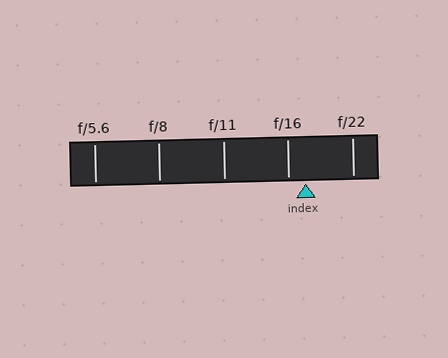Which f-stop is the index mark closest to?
The index mark is closest to f/16.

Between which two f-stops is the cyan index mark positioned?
The index mark is between f/16 and f/22.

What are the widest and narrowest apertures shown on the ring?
The widest aperture shown is f/5.6 and the narrowest is f/22.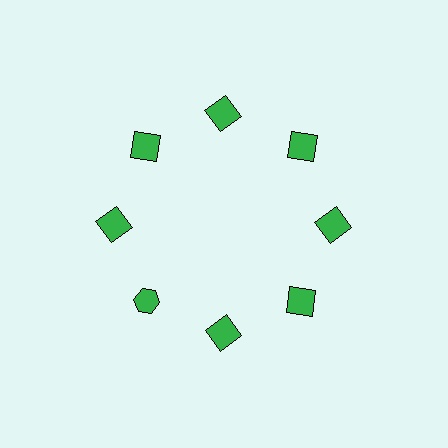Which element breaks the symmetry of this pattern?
The green hexagon at roughly the 8 o'clock position breaks the symmetry. All other shapes are green squares.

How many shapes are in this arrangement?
There are 8 shapes arranged in a ring pattern.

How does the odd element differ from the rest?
It has a different shape: hexagon instead of square.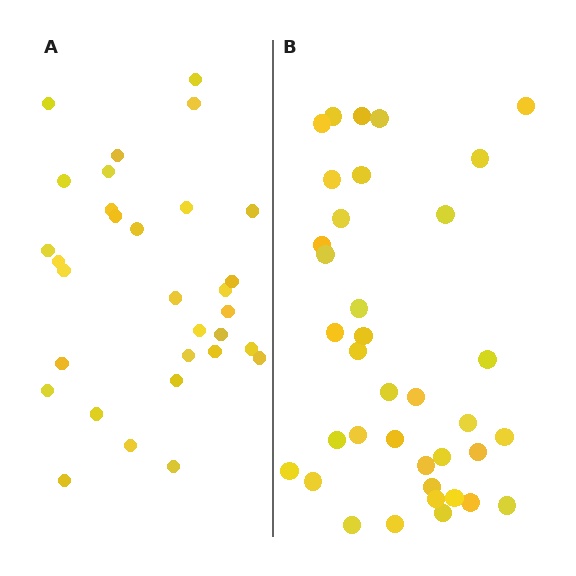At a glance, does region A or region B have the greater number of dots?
Region B (the right region) has more dots.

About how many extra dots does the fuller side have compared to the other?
Region B has about 6 more dots than region A.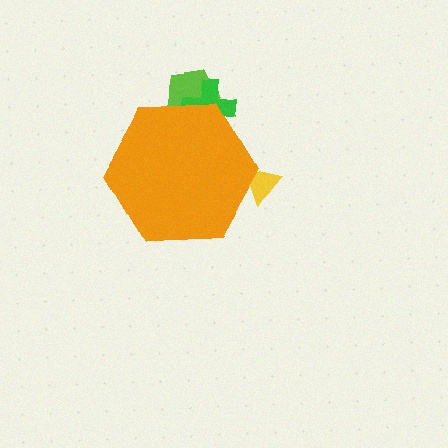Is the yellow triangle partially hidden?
Yes, the yellow triangle is partially hidden behind the orange hexagon.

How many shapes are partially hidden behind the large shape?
3 shapes are partially hidden.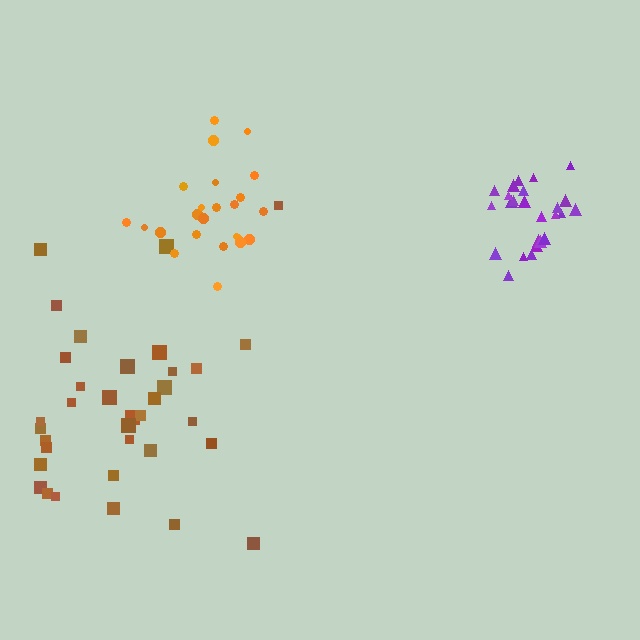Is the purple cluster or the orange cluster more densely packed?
Purple.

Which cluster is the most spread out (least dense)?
Brown.